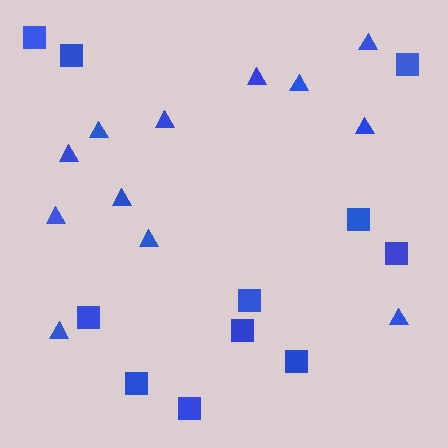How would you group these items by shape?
There are 2 groups: one group of triangles (12) and one group of squares (11).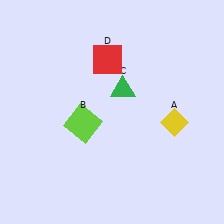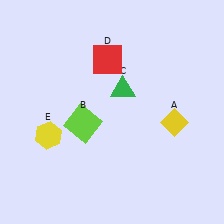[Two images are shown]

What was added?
A yellow hexagon (E) was added in Image 2.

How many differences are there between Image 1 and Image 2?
There is 1 difference between the two images.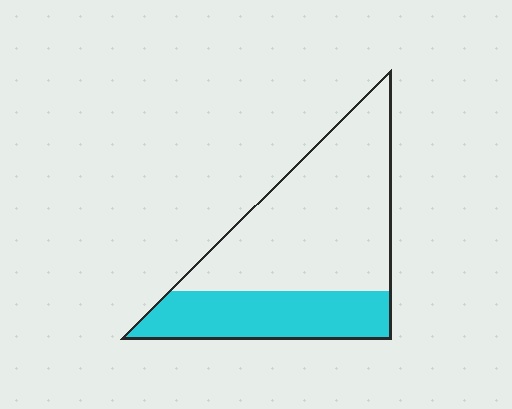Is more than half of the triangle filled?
No.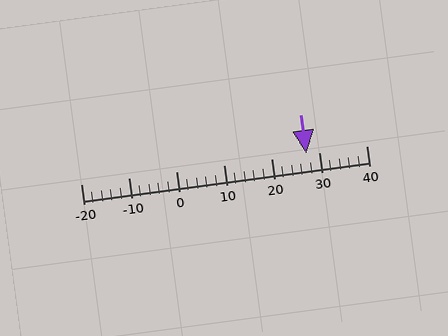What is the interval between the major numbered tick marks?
The major tick marks are spaced 10 units apart.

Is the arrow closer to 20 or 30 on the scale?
The arrow is closer to 30.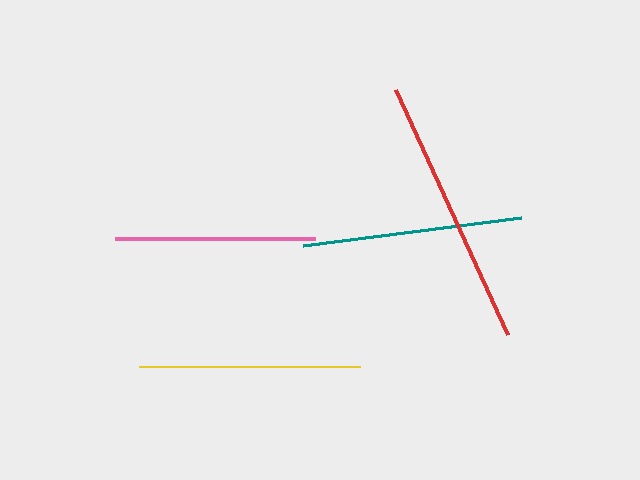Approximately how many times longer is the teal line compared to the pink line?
The teal line is approximately 1.1 times the length of the pink line.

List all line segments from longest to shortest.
From longest to shortest: red, yellow, teal, pink.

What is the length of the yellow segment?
The yellow segment is approximately 221 pixels long.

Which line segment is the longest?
The red line is the longest at approximately 269 pixels.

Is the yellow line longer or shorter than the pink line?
The yellow line is longer than the pink line.